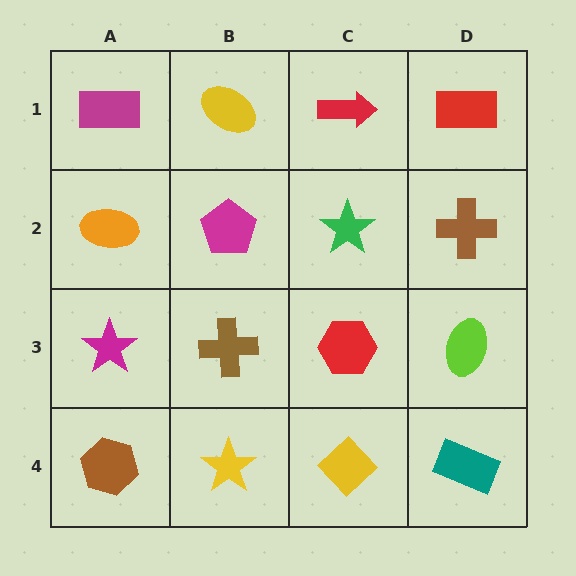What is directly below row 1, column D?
A brown cross.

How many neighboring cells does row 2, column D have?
3.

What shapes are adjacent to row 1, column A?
An orange ellipse (row 2, column A), a yellow ellipse (row 1, column B).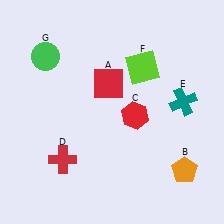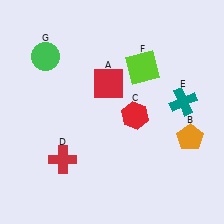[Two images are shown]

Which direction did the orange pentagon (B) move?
The orange pentagon (B) moved up.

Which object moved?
The orange pentagon (B) moved up.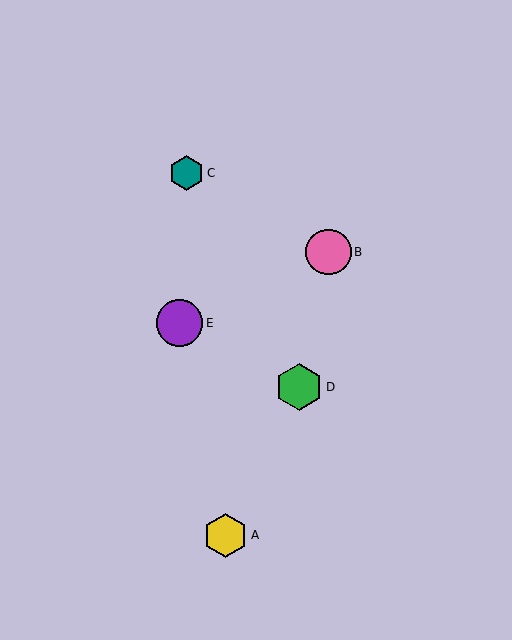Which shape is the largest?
The green hexagon (labeled D) is the largest.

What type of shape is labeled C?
Shape C is a teal hexagon.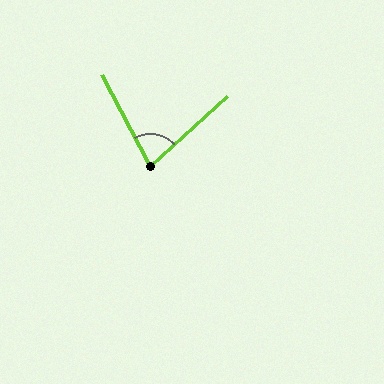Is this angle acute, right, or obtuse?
It is acute.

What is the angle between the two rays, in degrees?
Approximately 76 degrees.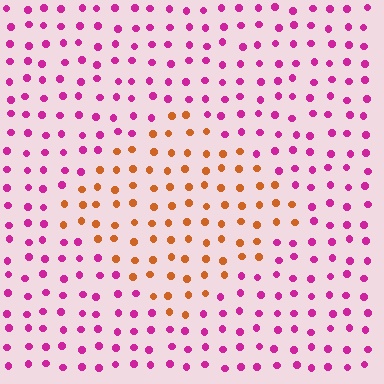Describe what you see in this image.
The image is filled with small magenta elements in a uniform arrangement. A diamond-shaped region is visible where the elements are tinted to a slightly different hue, forming a subtle color boundary.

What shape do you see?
I see a diamond.